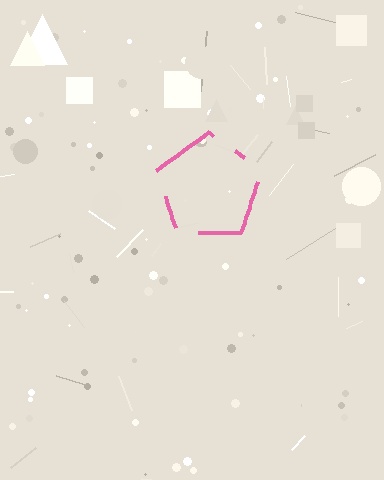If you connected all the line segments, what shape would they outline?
They would outline a pentagon.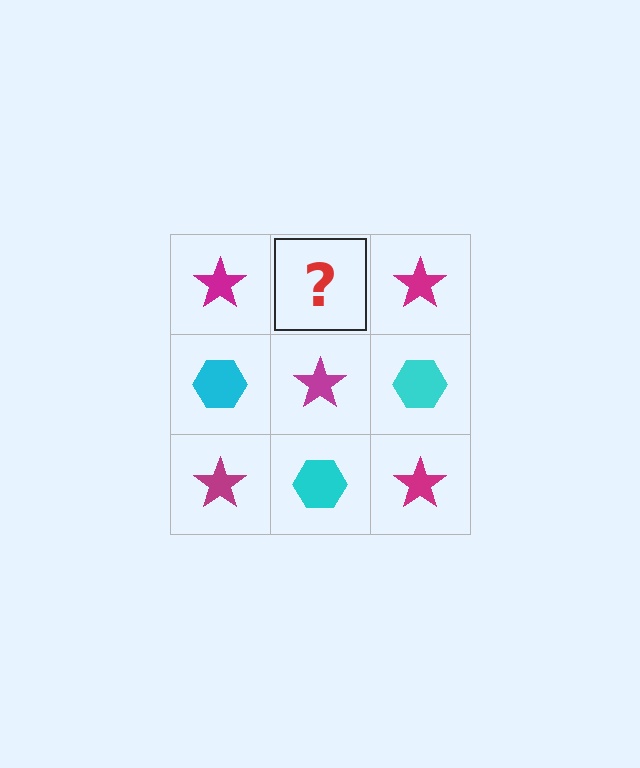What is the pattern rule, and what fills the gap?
The rule is that it alternates magenta star and cyan hexagon in a checkerboard pattern. The gap should be filled with a cyan hexagon.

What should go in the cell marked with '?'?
The missing cell should contain a cyan hexagon.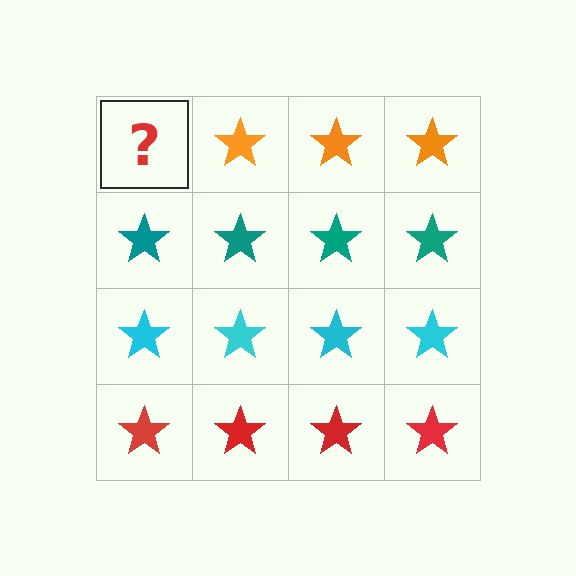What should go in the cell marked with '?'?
The missing cell should contain an orange star.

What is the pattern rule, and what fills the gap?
The rule is that each row has a consistent color. The gap should be filled with an orange star.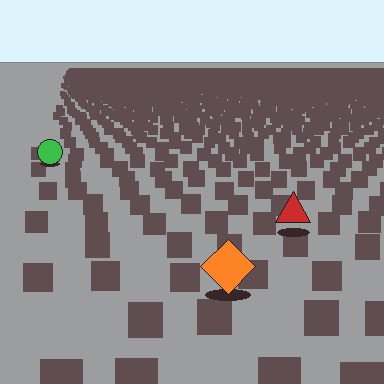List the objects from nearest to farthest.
From nearest to farthest: the orange diamond, the red triangle, the green circle.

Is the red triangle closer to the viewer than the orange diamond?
No. The orange diamond is closer — you can tell from the texture gradient: the ground texture is coarser near it.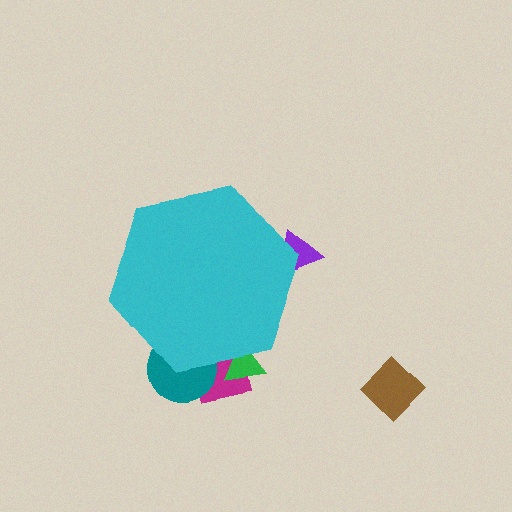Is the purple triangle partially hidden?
Yes, the purple triangle is partially hidden behind the cyan hexagon.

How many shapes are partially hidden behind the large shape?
4 shapes are partially hidden.